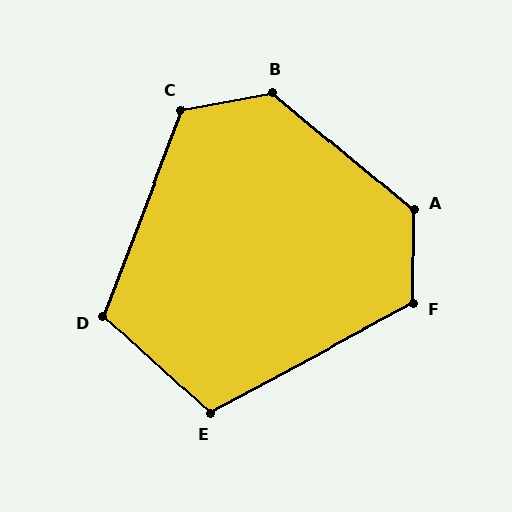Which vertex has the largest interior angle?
B, at approximately 130 degrees.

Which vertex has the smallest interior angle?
E, at approximately 109 degrees.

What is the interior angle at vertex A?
Approximately 130 degrees (obtuse).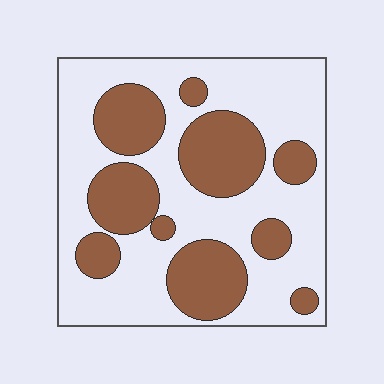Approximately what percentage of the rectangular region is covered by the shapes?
Approximately 35%.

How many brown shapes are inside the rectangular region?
10.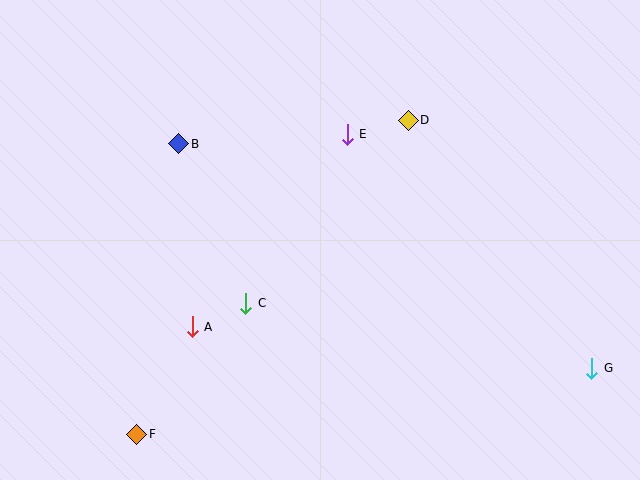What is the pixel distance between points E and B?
The distance between E and B is 169 pixels.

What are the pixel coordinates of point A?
Point A is at (192, 327).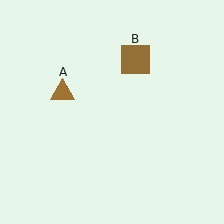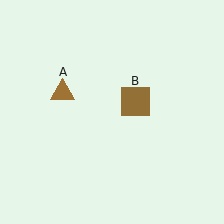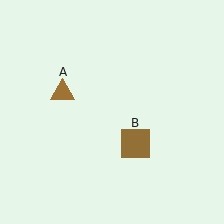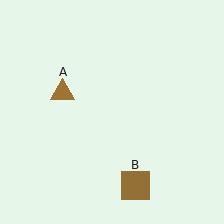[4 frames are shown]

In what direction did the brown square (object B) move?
The brown square (object B) moved down.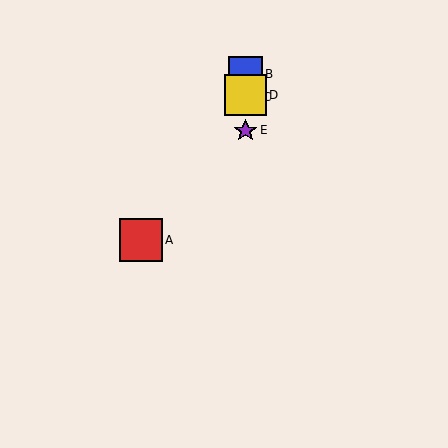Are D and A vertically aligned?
No, D is at x≈246 and A is at x≈141.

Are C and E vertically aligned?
Yes, both are at x≈246.